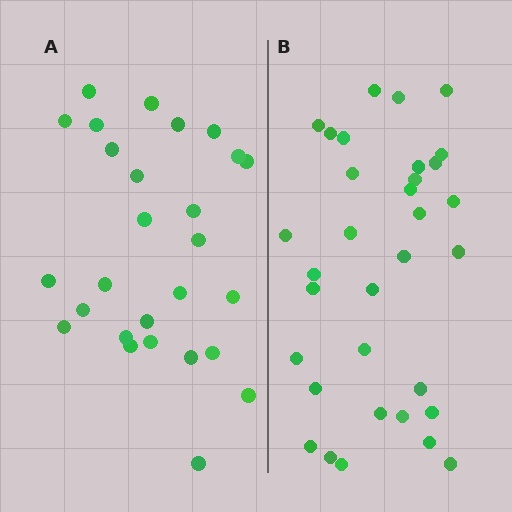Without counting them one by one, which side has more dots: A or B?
Region B (the right region) has more dots.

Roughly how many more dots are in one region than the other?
Region B has about 6 more dots than region A.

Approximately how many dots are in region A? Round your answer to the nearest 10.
About 30 dots. (The exact count is 27, which rounds to 30.)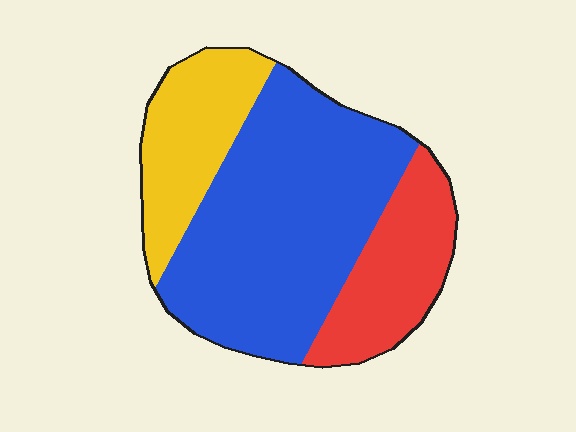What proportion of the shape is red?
Red covers 22% of the shape.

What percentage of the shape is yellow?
Yellow takes up about one fifth (1/5) of the shape.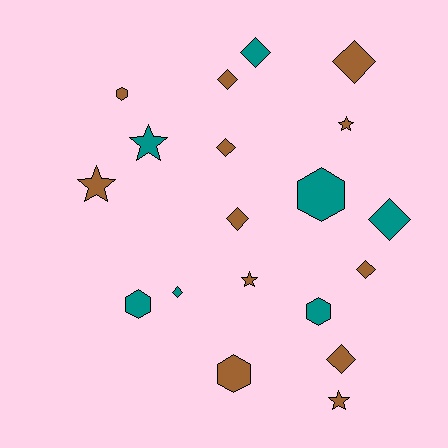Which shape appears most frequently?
Diamond, with 9 objects.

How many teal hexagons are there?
There are 3 teal hexagons.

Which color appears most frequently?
Brown, with 12 objects.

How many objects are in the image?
There are 19 objects.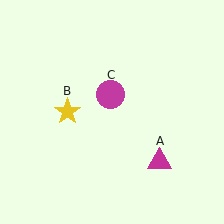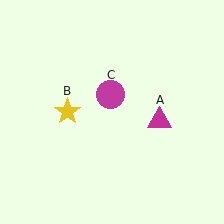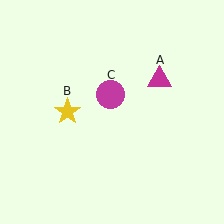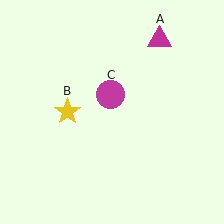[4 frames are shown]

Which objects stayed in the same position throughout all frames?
Yellow star (object B) and magenta circle (object C) remained stationary.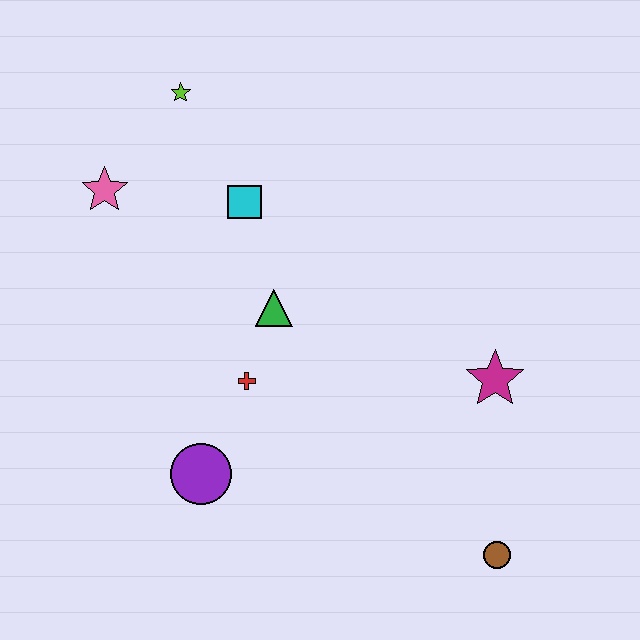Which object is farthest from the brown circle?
The lime star is farthest from the brown circle.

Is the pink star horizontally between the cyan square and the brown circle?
No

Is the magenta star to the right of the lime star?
Yes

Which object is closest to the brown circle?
The magenta star is closest to the brown circle.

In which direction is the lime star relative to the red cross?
The lime star is above the red cross.